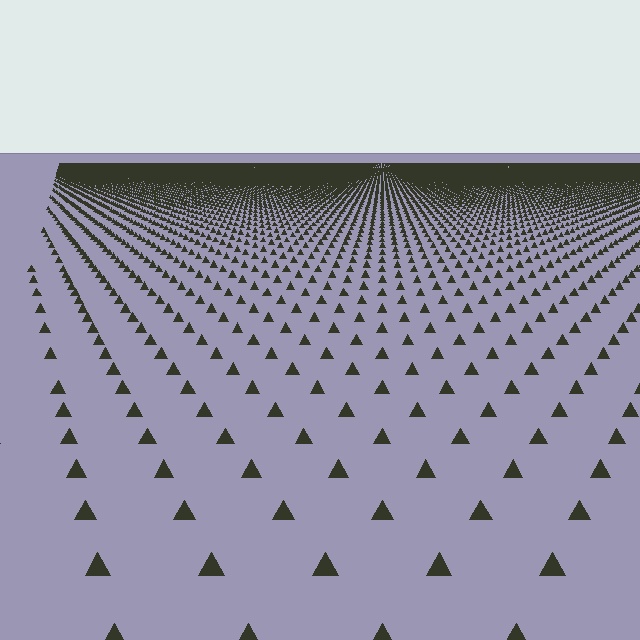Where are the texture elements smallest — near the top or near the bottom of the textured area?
Near the top.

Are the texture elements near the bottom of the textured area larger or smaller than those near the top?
Larger. Near the bottom, elements are closer to the viewer and appear at a bigger on-screen size.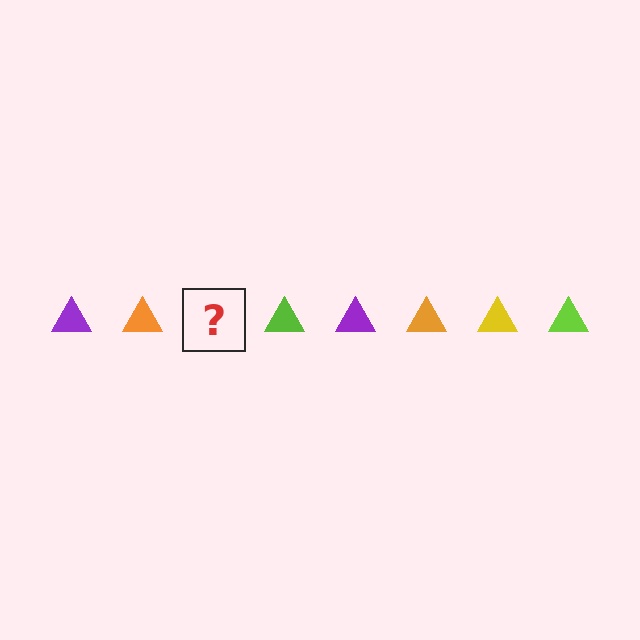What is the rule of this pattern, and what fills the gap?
The rule is that the pattern cycles through purple, orange, yellow, lime triangles. The gap should be filled with a yellow triangle.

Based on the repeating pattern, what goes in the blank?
The blank should be a yellow triangle.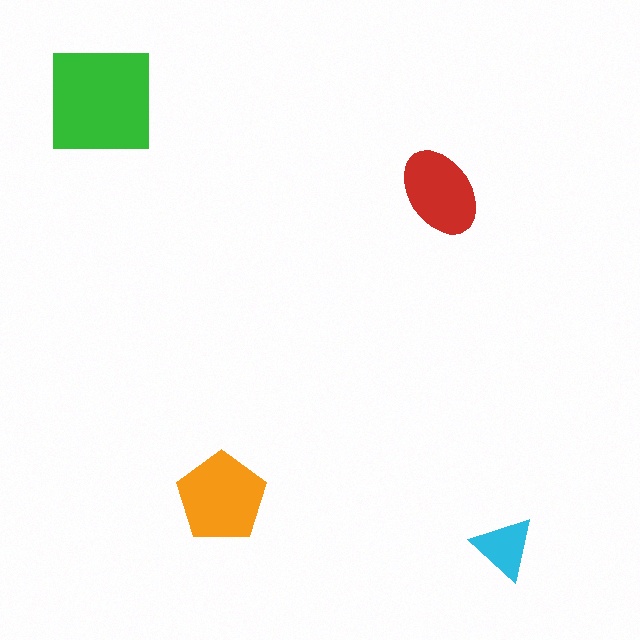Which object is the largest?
The green square.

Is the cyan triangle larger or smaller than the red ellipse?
Smaller.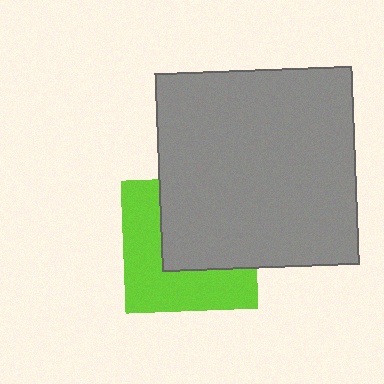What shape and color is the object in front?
The object in front is a gray square.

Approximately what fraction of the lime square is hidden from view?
Roughly 50% of the lime square is hidden behind the gray square.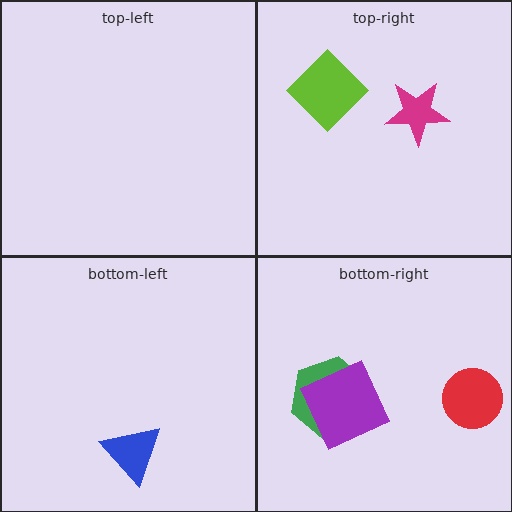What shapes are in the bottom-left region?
The blue triangle.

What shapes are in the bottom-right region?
The green hexagon, the purple square, the red circle.